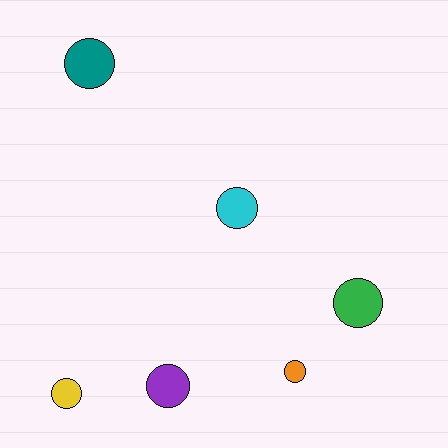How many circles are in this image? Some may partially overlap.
There are 6 circles.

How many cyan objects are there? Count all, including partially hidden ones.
There is 1 cyan object.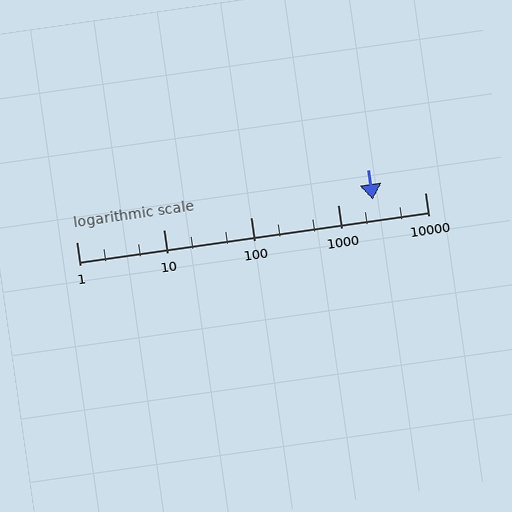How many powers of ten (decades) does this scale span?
The scale spans 4 decades, from 1 to 10000.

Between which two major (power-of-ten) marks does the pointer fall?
The pointer is between 1000 and 10000.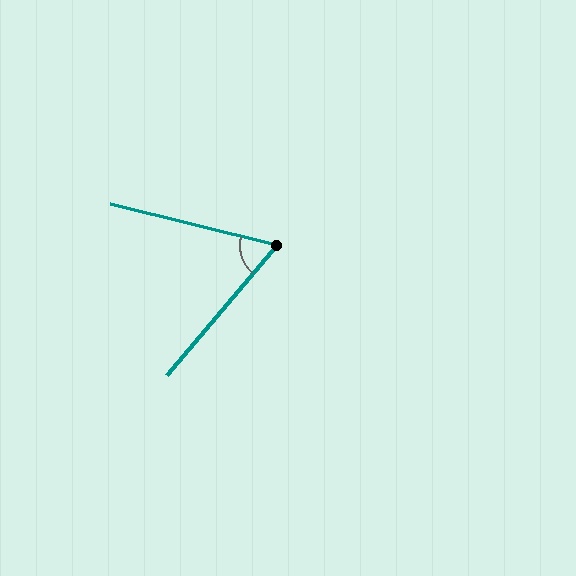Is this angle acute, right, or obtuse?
It is acute.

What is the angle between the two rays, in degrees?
Approximately 64 degrees.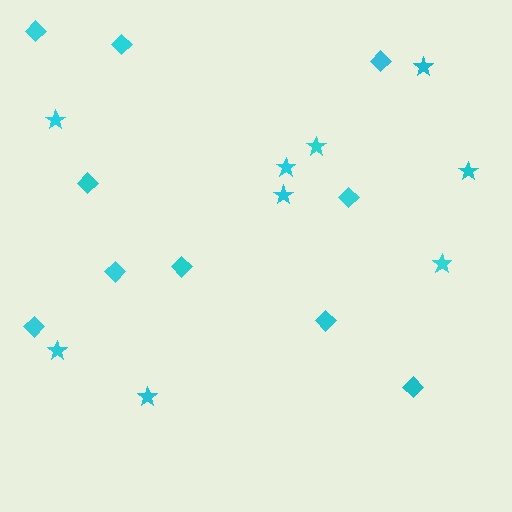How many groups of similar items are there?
There are 2 groups: one group of diamonds (10) and one group of stars (9).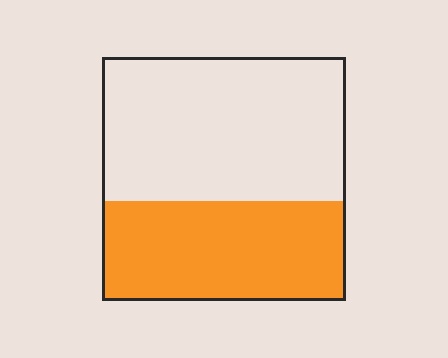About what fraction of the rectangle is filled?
About two fifths (2/5).